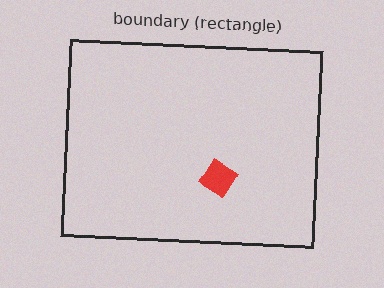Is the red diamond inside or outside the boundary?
Inside.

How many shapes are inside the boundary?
1 inside, 0 outside.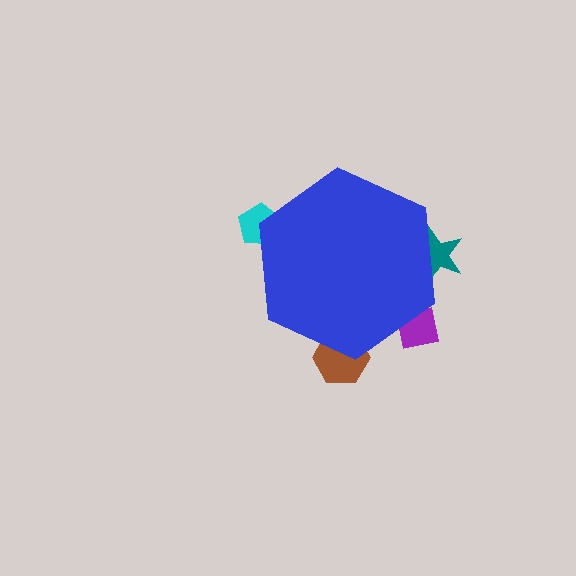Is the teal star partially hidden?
Yes, the teal star is partially hidden behind the blue hexagon.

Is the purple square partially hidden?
Yes, the purple square is partially hidden behind the blue hexagon.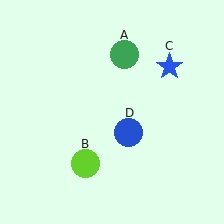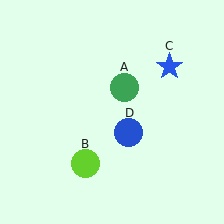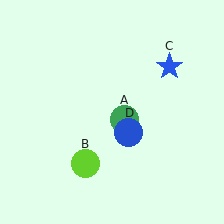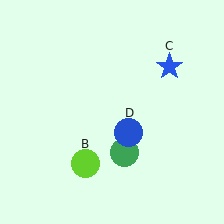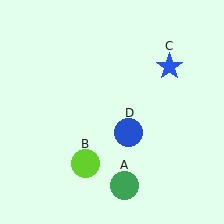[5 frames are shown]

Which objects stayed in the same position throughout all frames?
Lime circle (object B) and blue star (object C) and blue circle (object D) remained stationary.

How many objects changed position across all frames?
1 object changed position: green circle (object A).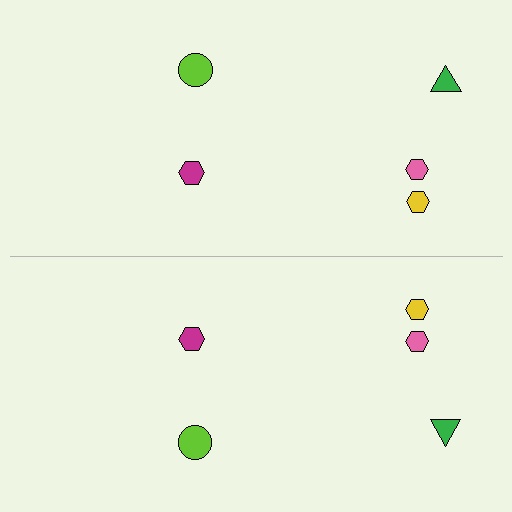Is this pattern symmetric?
Yes, this pattern has bilateral (reflection) symmetry.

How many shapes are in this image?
There are 10 shapes in this image.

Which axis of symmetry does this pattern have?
The pattern has a horizontal axis of symmetry running through the center of the image.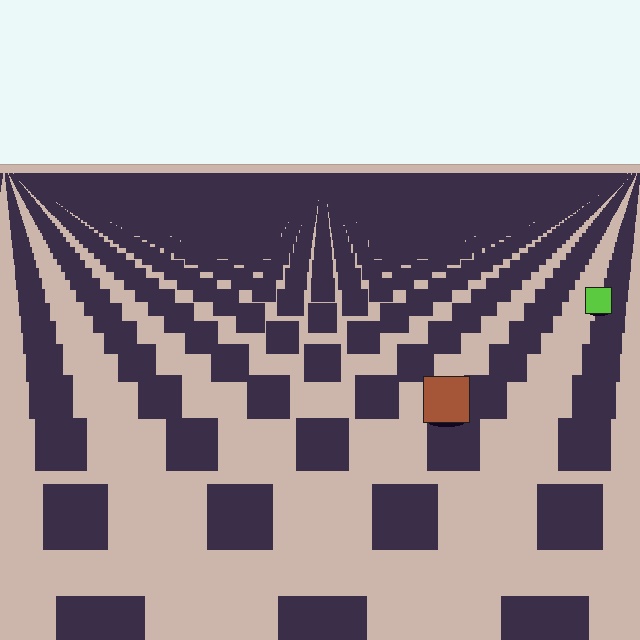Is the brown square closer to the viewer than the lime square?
Yes. The brown square is closer — you can tell from the texture gradient: the ground texture is coarser near it.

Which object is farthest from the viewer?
The lime square is farthest from the viewer. It appears smaller and the ground texture around it is denser.